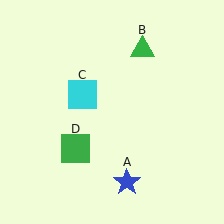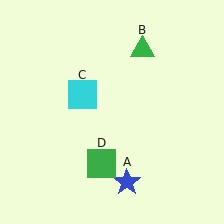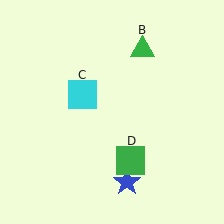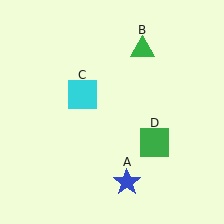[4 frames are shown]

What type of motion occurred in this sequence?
The green square (object D) rotated counterclockwise around the center of the scene.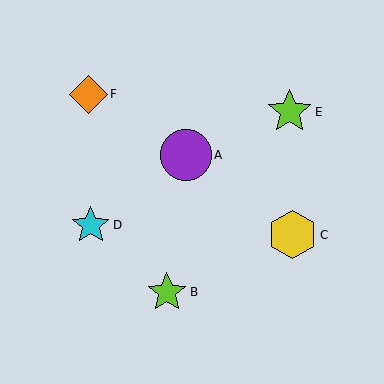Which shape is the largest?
The purple circle (labeled A) is the largest.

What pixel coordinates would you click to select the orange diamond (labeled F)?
Click at (89, 94) to select the orange diamond F.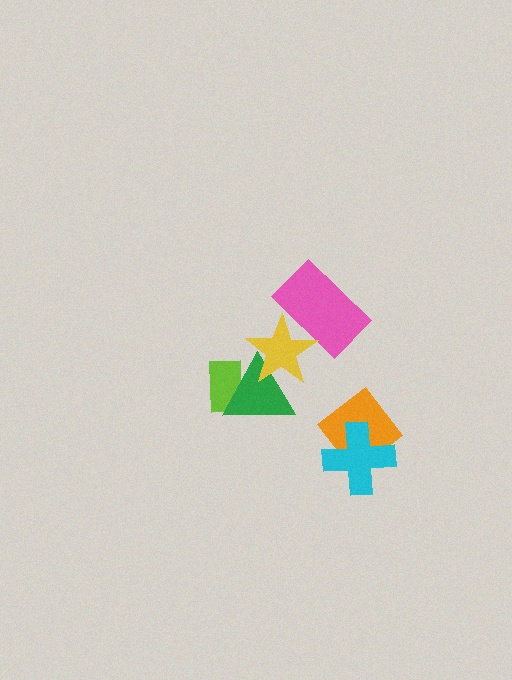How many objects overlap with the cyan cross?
1 object overlaps with the cyan cross.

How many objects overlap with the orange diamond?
1 object overlaps with the orange diamond.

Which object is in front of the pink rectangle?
The yellow star is in front of the pink rectangle.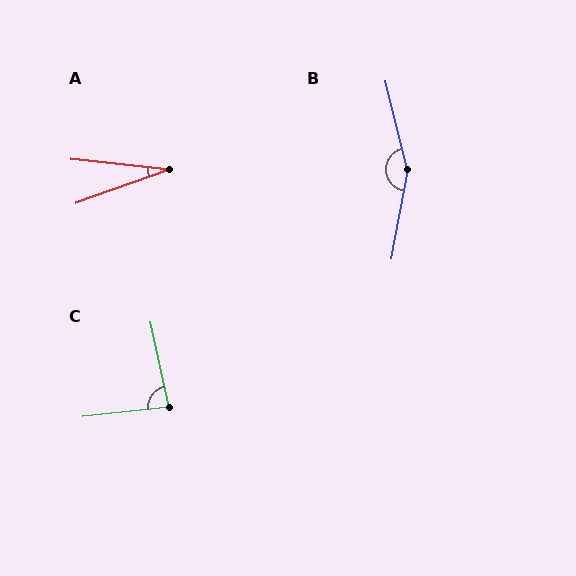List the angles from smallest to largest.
A (26°), C (84°), B (156°).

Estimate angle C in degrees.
Approximately 84 degrees.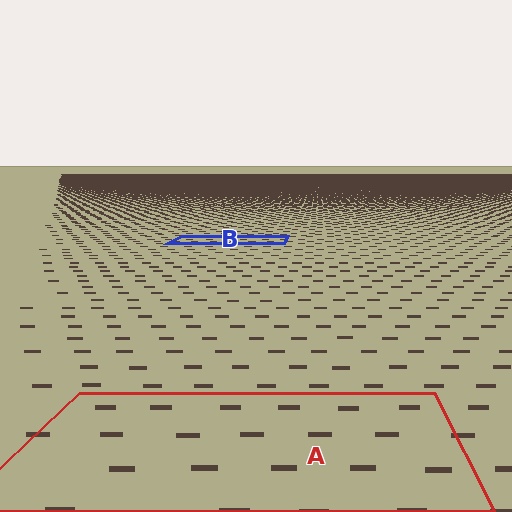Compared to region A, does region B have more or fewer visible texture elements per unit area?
Region B has more texture elements per unit area — they are packed more densely because it is farther away.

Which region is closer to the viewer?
Region A is closer. The texture elements there are larger and more spread out.